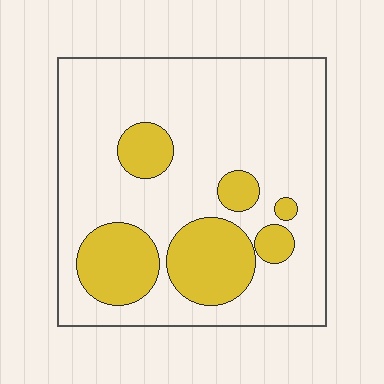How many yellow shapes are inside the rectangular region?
6.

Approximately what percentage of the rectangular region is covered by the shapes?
Approximately 25%.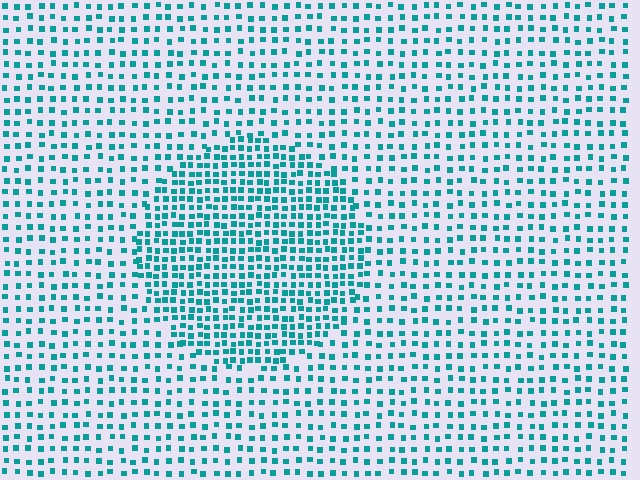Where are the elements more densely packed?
The elements are more densely packed inside the circle boundary.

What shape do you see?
I see a circle.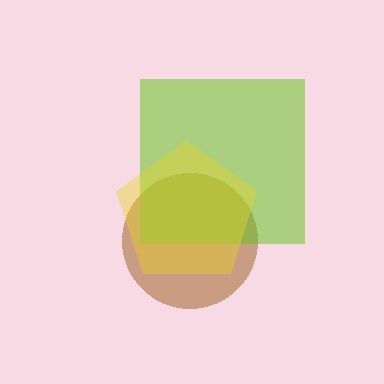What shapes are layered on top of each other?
The layered shapes are: a brown circle, a lime square, a yellow pentagon.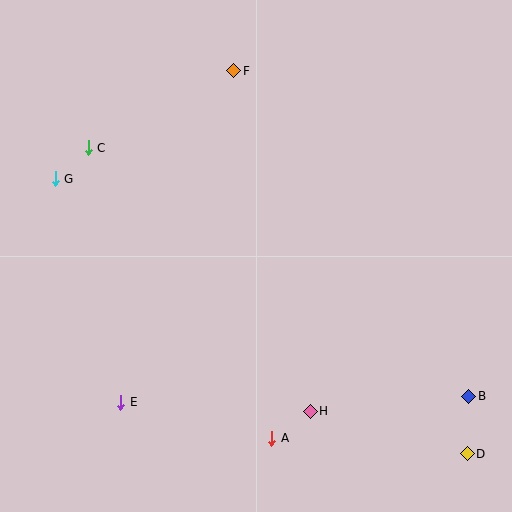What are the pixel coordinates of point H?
Point H is at (310, 411).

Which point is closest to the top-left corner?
Point C is closest to the top-left corner.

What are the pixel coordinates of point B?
Point B is at (469, 396).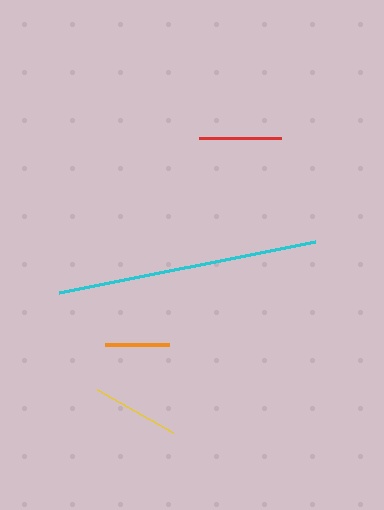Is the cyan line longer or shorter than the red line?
The cyan line is longer than the red line.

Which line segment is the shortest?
The orange line is the shortest at approximately 64 pixels.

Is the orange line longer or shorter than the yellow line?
The yellow line is longer than the orange line.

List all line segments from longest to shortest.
From longest to shortest: cyan, yellow, red, orange.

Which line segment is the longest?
The cyan line is the longest at approximately 261 pixels.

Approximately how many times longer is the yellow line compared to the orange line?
The yellow line is approximately 1.4 times the length of the orange line.